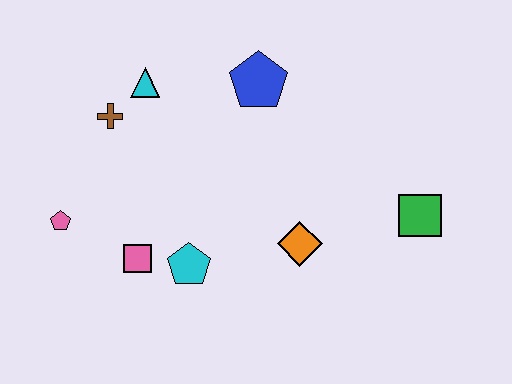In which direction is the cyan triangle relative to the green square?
The cyan triangle is to the left of the green square.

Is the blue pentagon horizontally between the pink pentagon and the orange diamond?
Yes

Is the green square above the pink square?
Yes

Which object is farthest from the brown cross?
The green square is farthest from the brown cross.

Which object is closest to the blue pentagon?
The cyan triangle is closest to the blue pentagon.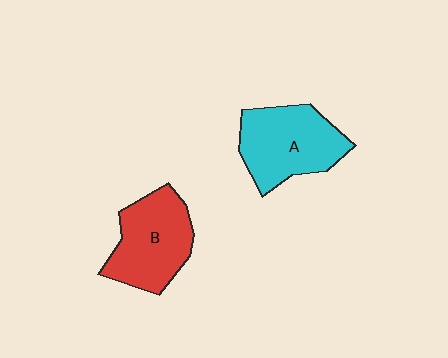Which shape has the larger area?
Shape A (cyan).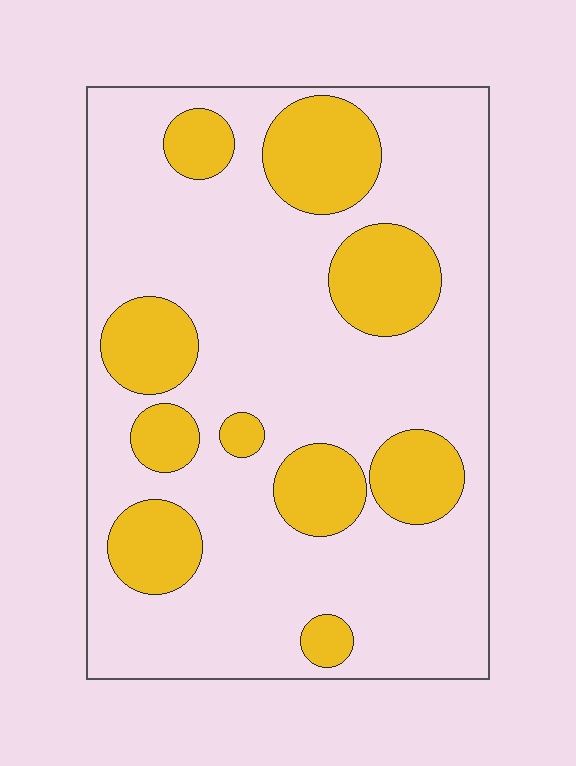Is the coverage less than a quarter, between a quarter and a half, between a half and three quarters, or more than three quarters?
Between a quarter and a half.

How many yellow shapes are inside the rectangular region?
10.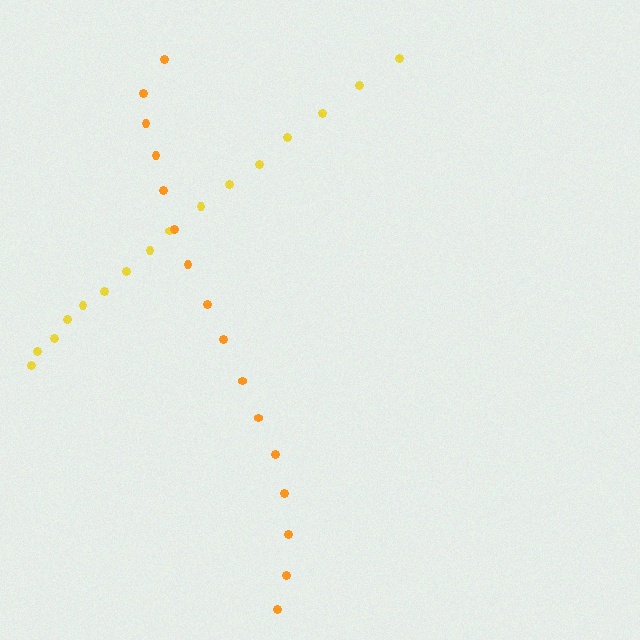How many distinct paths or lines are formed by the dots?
There are 2 distinct paths.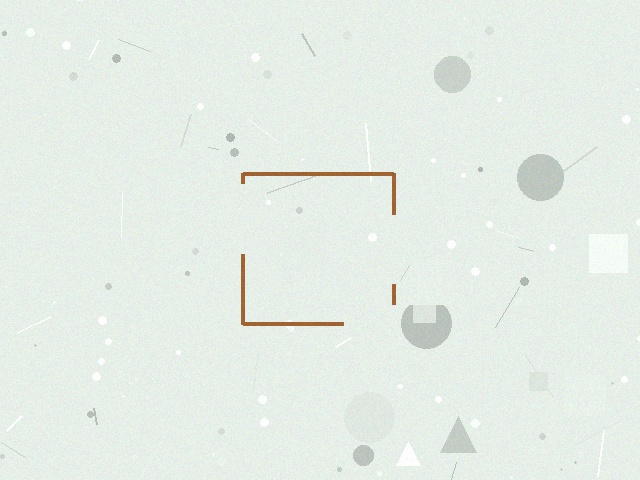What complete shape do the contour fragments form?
The contour fragments form a square.